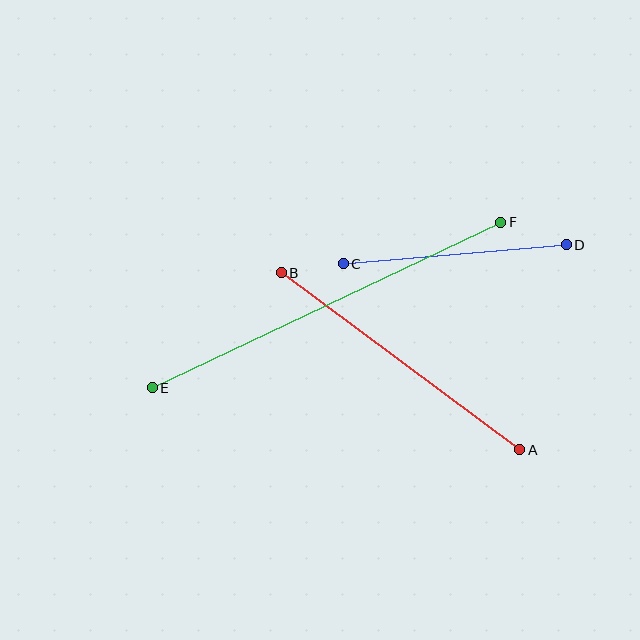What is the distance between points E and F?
The distance is approximately 386 pixels.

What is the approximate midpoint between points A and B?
The midpoint is at approximately (401, 361) pixels.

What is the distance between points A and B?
The distance is approximately 297 pixels.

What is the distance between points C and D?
The distance is approximately 223 pixels.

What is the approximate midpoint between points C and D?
The midpoint is at approximately (455, 254) pixels.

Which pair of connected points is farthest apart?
Points E and F are farthest apart.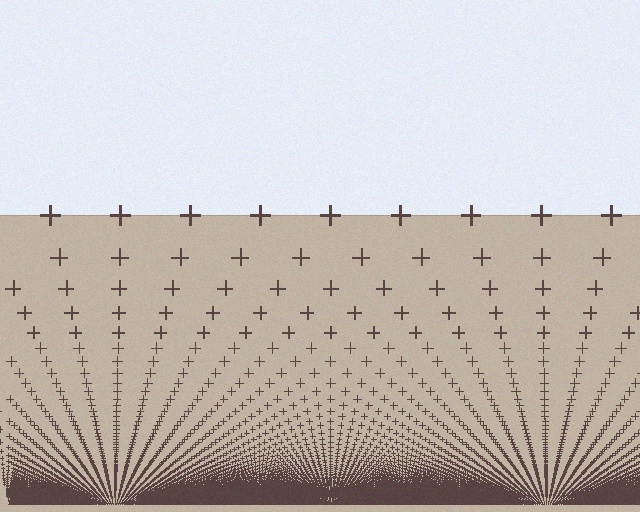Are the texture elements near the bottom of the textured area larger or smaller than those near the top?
Smaller. The gradient is inverted — elements near the bottom are smaller and denser.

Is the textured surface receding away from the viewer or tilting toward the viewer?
The surface appears to tilt toward the viewer. Texture elements get larger and sparser toward the top.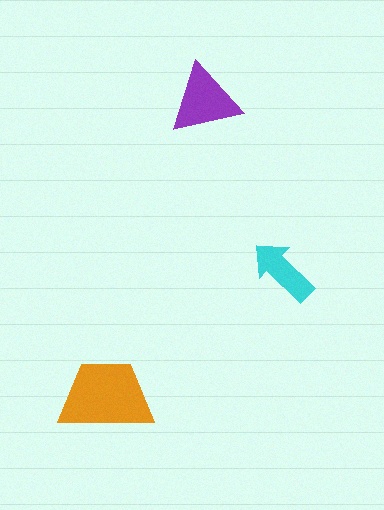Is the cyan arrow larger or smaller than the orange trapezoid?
Smaller.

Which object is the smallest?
The cyan arrow.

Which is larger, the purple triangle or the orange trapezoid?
The orange trapezoid.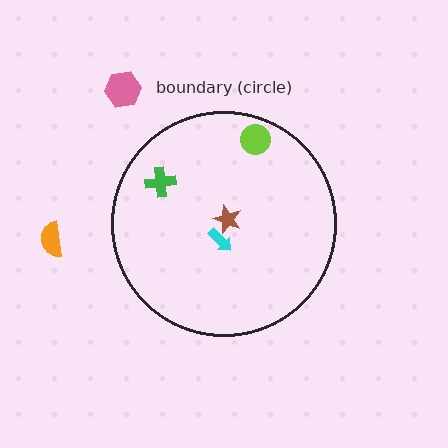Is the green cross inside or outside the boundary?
Inside.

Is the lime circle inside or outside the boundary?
Inside.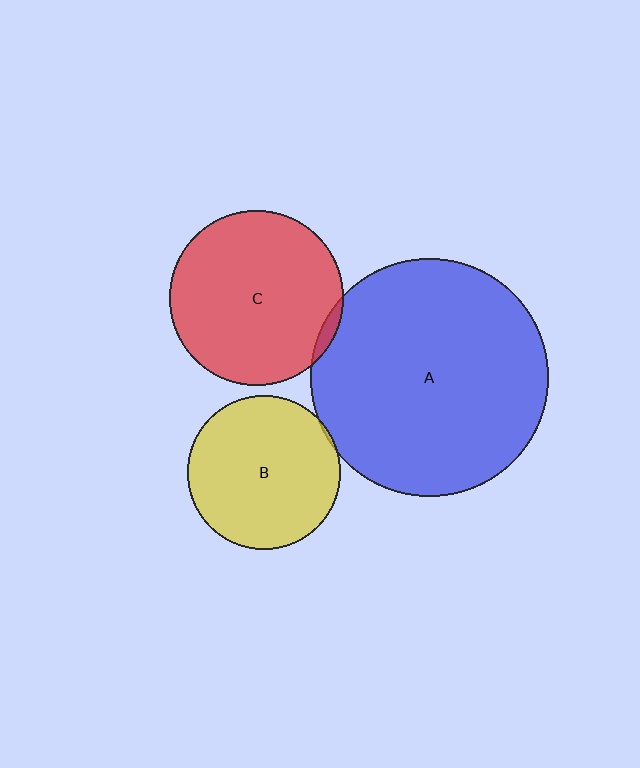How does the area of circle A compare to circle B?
Approximately 2.4 times.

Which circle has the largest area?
Circle A (blue).